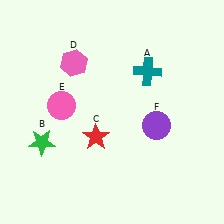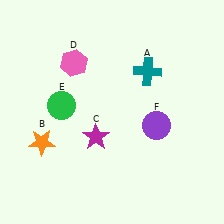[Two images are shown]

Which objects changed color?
B changed from green to orange. C changed from red to magenta. E changed from pink to green.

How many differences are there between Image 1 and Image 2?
There are 3 differences between the two images.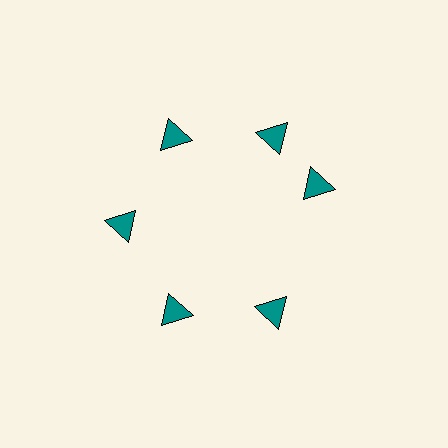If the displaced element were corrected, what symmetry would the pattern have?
It would have 6-fold rotational symmetry — the pattern would map onto itself every 60 degrees.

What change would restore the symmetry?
The symmetry would be restored by rotating it back into even spacing with its neighbors so that all 6 triangles sit at equal angles and equal distance from the center.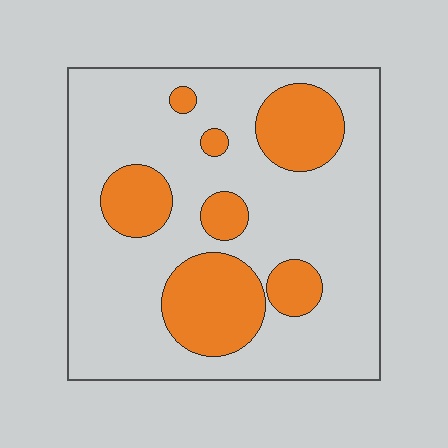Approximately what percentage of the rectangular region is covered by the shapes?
Approximately 25%.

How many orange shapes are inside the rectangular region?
7.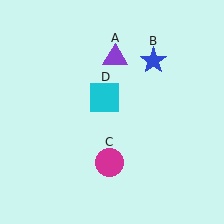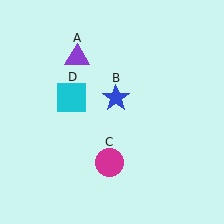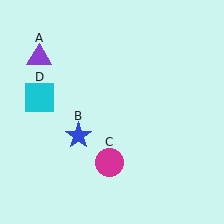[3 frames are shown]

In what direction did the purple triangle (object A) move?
The purple triangle (object A) moved left.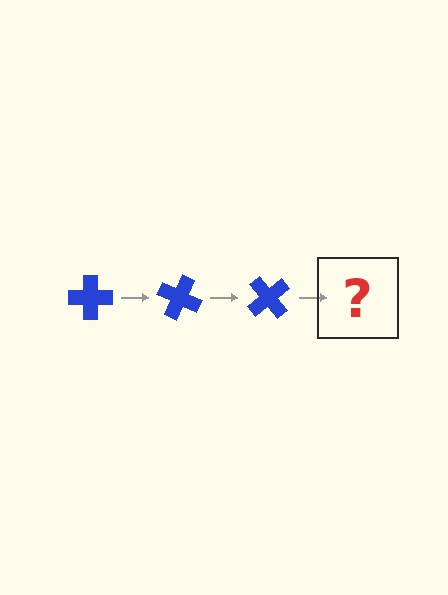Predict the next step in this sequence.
The next step is a blue cross rotated 75 degrees.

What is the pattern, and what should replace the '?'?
The pattern is that the cross rotates 25 degrees each step. The '?' should be a blue cross rotated 75 degrees.